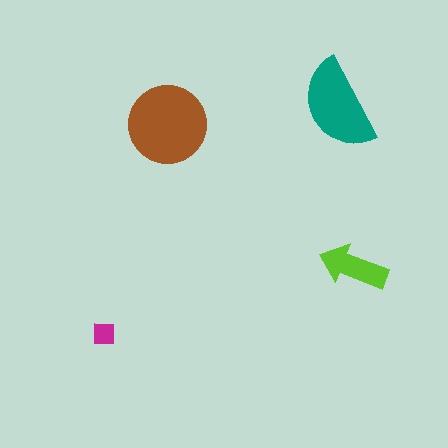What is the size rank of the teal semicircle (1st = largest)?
2nd.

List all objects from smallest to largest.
The magenta square, the lime arrow, the teal semicircle, the brown circle.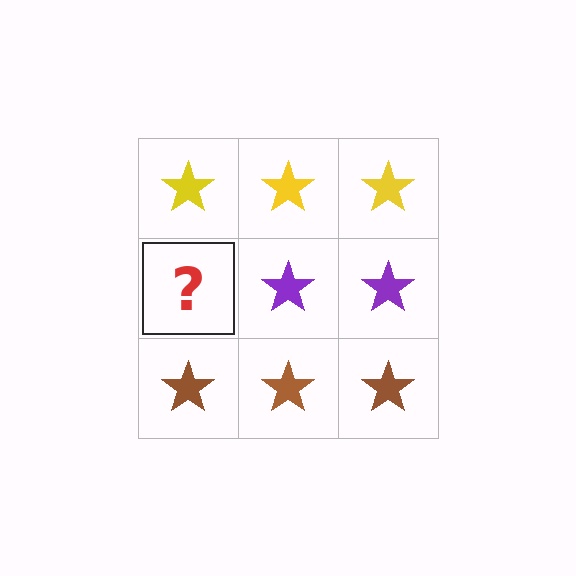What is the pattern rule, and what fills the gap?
The rule is that each row has a consistent color. The gap should be filled with a purple star.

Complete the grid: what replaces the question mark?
The question mark should be replaced with a purple star.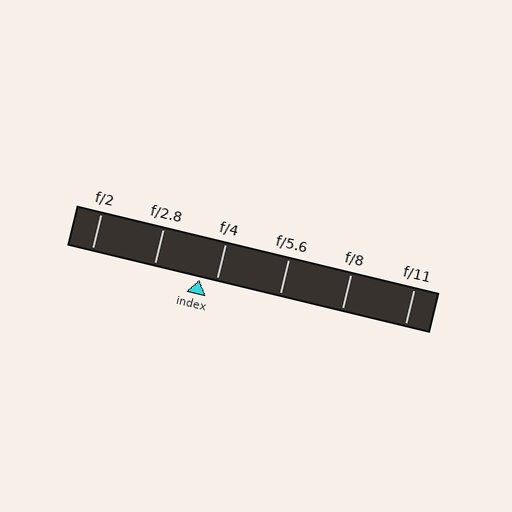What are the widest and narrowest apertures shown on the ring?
The widest aperture shown is f/2 and the narrowest is f/11.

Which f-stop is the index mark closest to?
The index mark is closest to f/4.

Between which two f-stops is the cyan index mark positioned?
The index mark is between f/2.8 and f/4.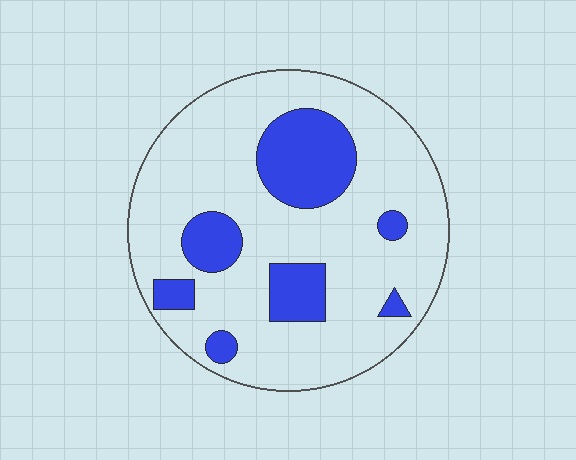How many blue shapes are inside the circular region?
7.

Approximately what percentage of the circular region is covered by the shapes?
Approximately 20%.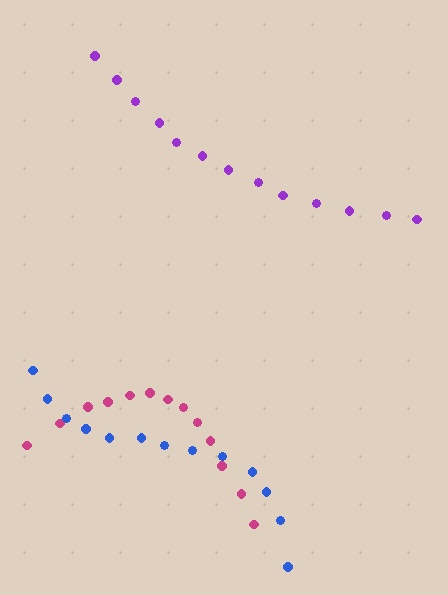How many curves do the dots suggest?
There are 3 distinct paths.